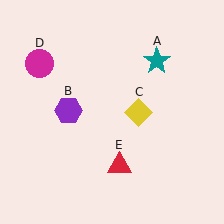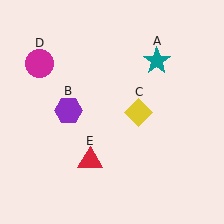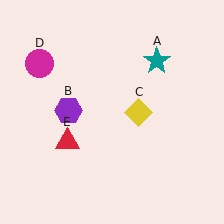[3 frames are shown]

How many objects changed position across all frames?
1 object changed position: red triangle (object E).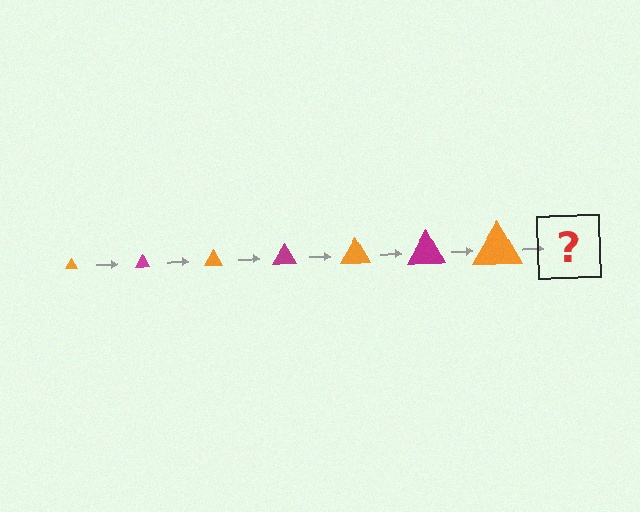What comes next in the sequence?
The next element should be a magenta triangle, larger than the previous one.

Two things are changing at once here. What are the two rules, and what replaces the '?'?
The two rules are that the triangle grows larger each step and the color cycles through orange and magenta. The '?' should be a magenta triangle, larger than the previous one.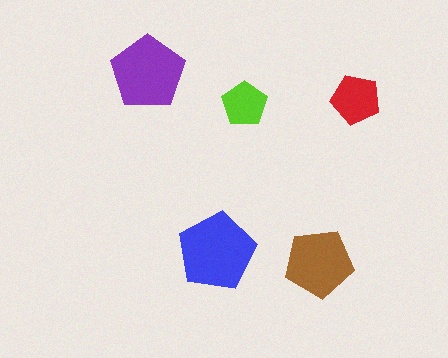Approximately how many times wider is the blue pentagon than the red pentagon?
About 1.5 times wider.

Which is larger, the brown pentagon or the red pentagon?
The brown one.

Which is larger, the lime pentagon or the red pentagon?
The red one.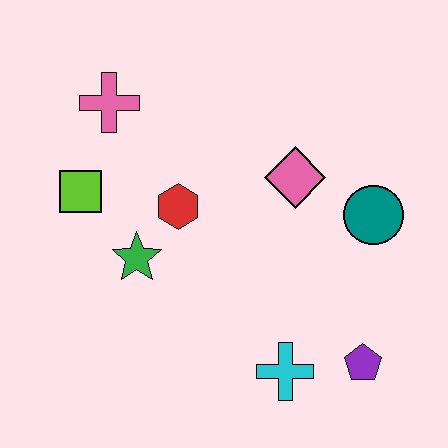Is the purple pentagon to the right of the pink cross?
Yes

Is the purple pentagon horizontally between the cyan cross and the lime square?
No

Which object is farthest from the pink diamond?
The lime square is farthest from the pink diamond.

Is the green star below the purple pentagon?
No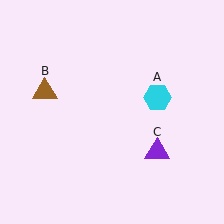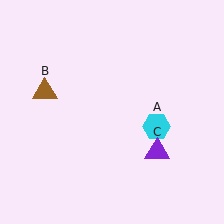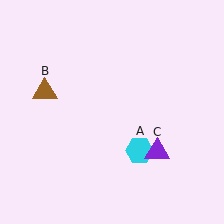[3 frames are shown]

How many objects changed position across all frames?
1 object changed position: cyan hexagon (object A).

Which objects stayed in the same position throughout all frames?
Brown triangle (object B) and purple triangle (object C) remained stationary.